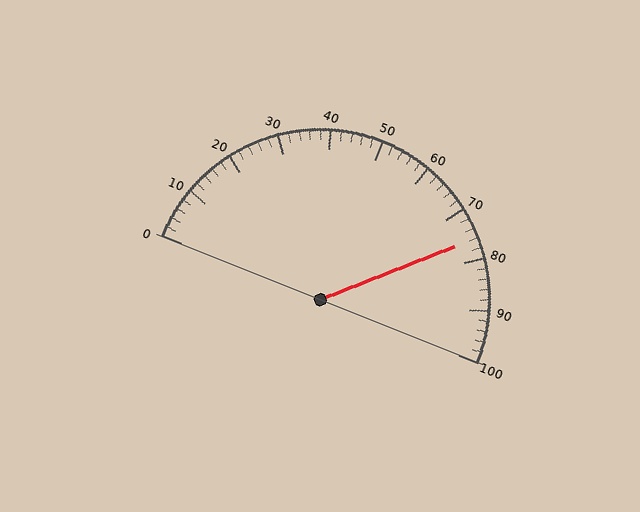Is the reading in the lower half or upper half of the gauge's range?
The reading is in the upper half of the range (0 to 100).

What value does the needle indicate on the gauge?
The needle indicates approximately 76.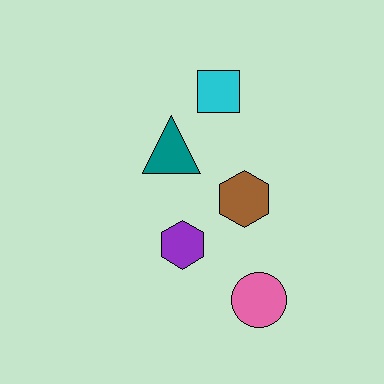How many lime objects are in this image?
There are no lime objects.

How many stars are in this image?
There are no stars.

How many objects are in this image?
There are 5 objects.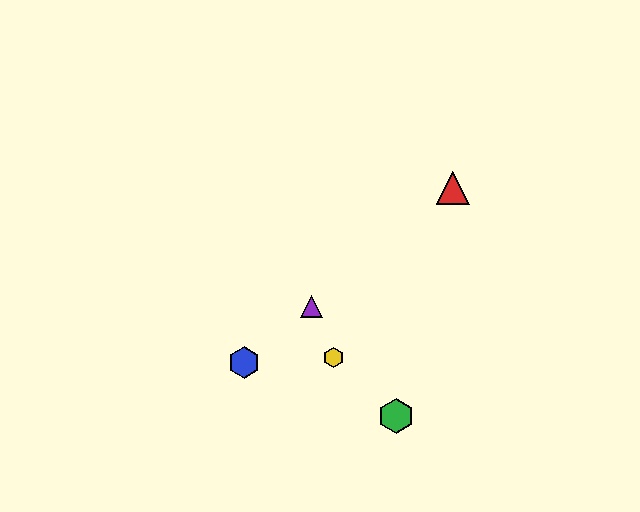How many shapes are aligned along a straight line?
3 shapes (the red triangle, the blue hexagon, the purple triangle) are aligned along a straight line.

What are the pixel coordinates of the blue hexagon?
The blue hexagon is at (244, 363).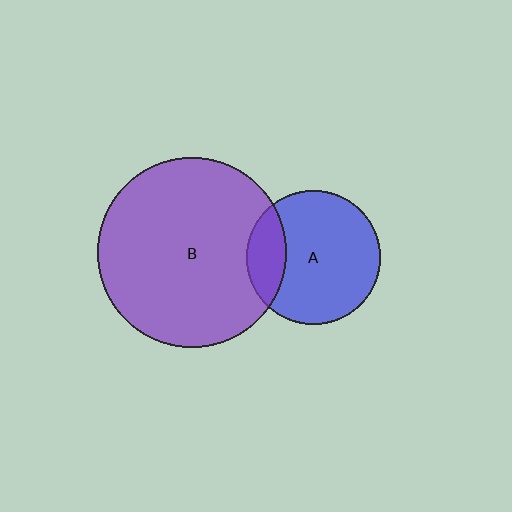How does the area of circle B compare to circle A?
Approximately 2.0 times.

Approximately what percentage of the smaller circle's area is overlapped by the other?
Approximately 20%.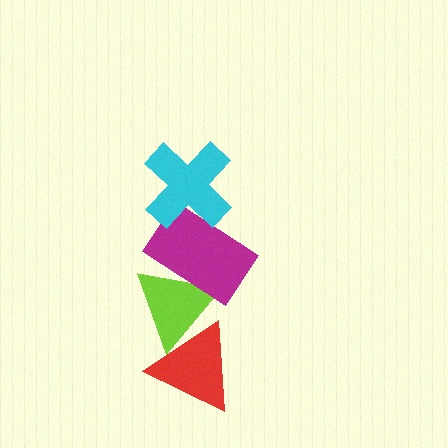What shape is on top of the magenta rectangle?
The cyan cross is on top of the magenta rectangle.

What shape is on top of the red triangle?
The lime triangle is on top of the red triangle.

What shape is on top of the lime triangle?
The magenta rectangle is on top of the lime triangle.